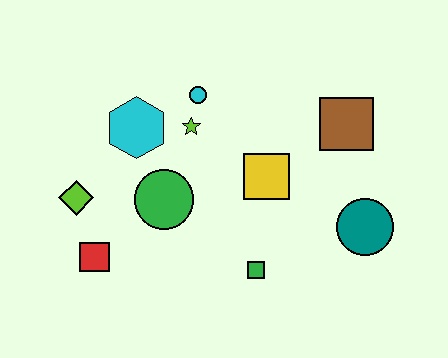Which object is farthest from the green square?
The lime diamond is farthest from the green square.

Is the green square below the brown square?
Yes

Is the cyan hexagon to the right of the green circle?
No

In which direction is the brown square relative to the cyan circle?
The brown square is to the right of the cyan circle.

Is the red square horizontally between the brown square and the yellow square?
No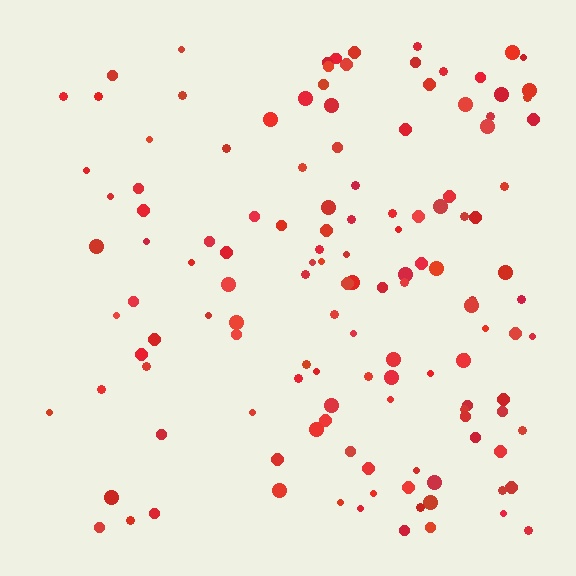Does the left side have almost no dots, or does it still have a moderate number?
Still a moderate number, just noticeably fewer than the right.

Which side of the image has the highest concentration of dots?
The right.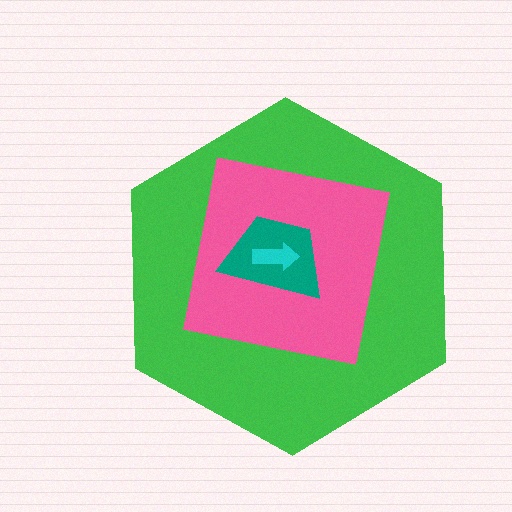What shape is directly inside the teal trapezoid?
The cyan arrow.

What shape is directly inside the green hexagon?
The pink square.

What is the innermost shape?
The cyan arrow.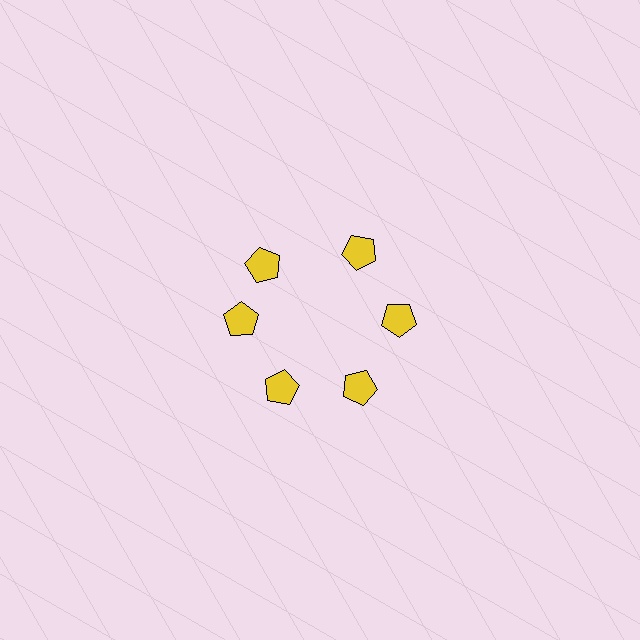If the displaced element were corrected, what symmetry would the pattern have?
It would have 6-fold rotational symmetry — the pattern would map onto itself every 60 degrees.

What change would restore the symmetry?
The symmetry would be restored by rotating it back into even spacing with its neighbors so that all 6 pentagons sit at equal angles and equal distance from the center.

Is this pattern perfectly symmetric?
No. The 6 yellow pentagons are arranged in a ring, but one element near the 11 o'clock position is rotated out of alignment along the ring, breaking the 6-fold rotational symmetry.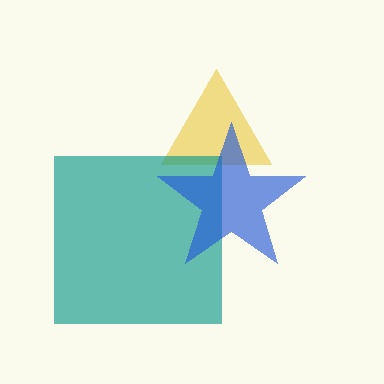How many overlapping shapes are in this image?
There are 3 overlapping shapes in the image.